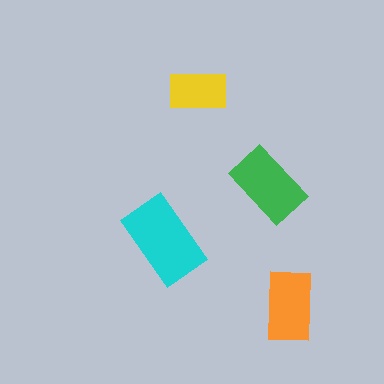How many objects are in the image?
There are 4 objects in the image.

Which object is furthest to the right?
The orange rectangle is rightmost.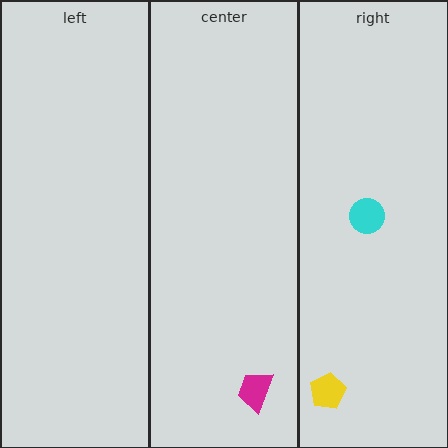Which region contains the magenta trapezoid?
The center region.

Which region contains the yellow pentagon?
The right region.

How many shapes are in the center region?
1.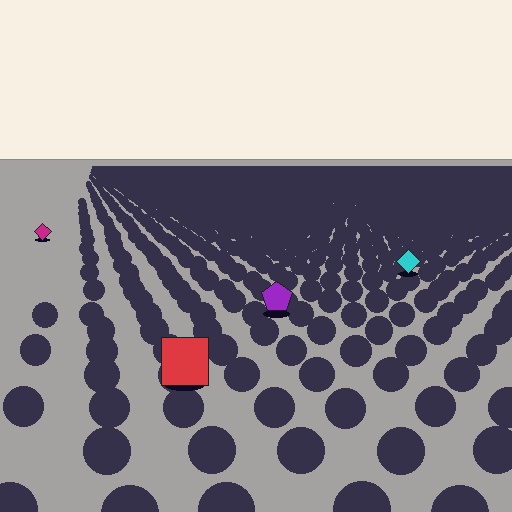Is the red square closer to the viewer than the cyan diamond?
Yes. The red square is closer — you can tell from the texture gradient: the ground texture is coarser near it.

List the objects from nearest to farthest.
From nearest to farthest: the red square, the purple pentagon, the cyan diamond, the magenta diamond.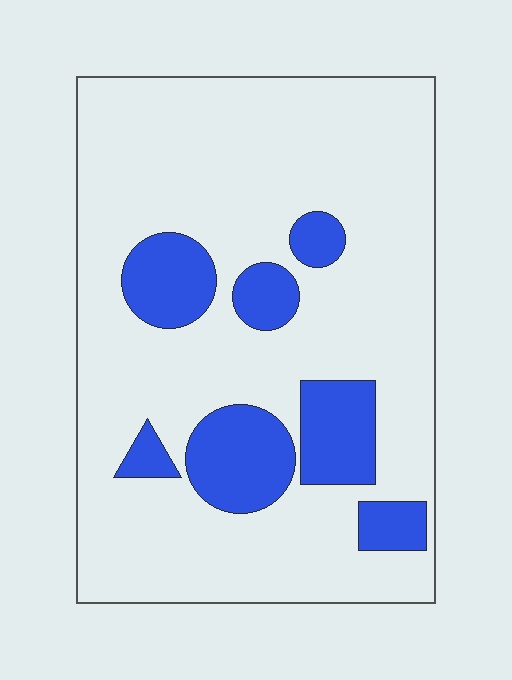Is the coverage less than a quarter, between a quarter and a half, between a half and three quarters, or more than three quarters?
Less than a quarter.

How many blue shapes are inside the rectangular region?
7.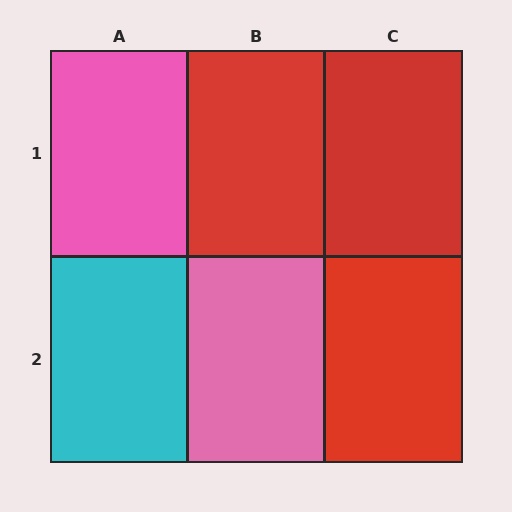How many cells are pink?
2 cells are pink.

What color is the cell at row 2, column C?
Red.